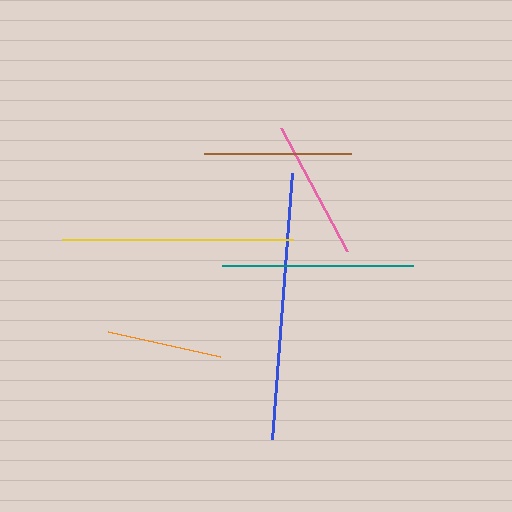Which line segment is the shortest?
The orange line is the shortest at approximately 115 pixels.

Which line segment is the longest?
The blue line is the longest at approximately 267 pixels.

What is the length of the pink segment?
The pink segment is approximately 140 pixels long.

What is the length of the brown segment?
The brown segment is approximately 147 pixels long.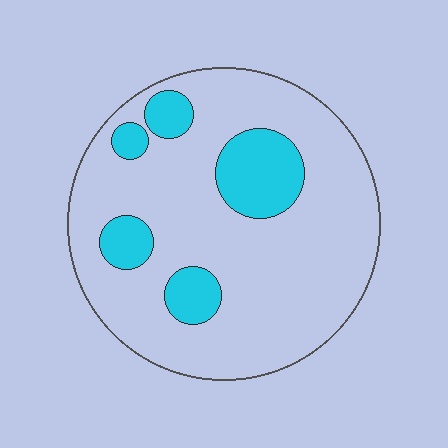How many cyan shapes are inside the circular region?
5.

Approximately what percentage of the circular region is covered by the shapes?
Approximately 20%.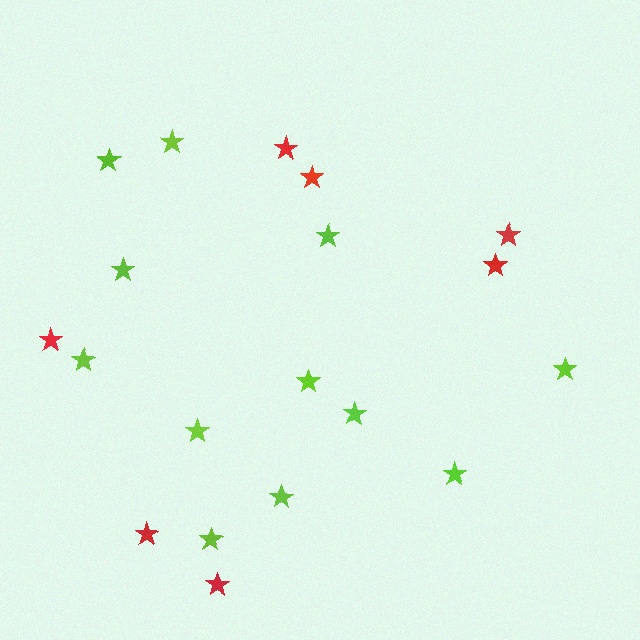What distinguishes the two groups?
There are 2 groups: one group of lime stars (12) and one group of red stars (7).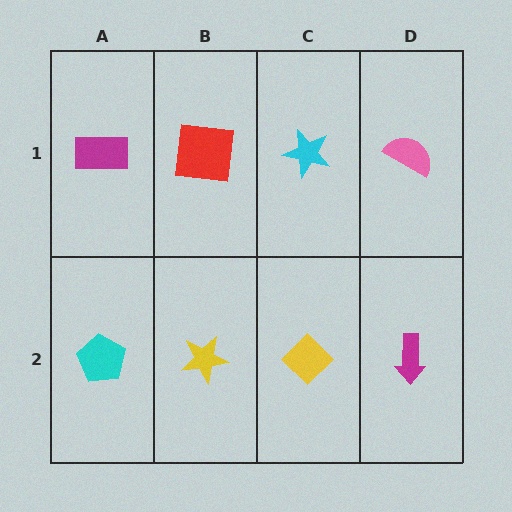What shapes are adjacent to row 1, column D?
A magenta arrow (row 2, column D), a cyan star (row 1, column C).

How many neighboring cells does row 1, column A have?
2.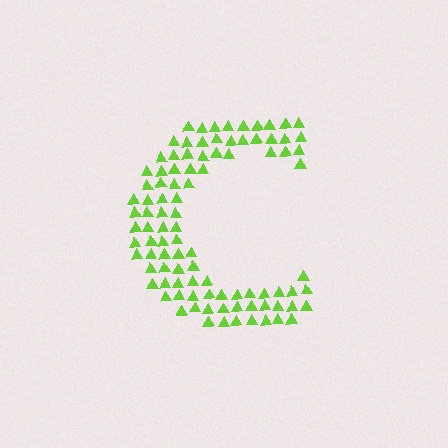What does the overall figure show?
The overall figure shows the letter C.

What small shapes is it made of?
It is made of small triangles.